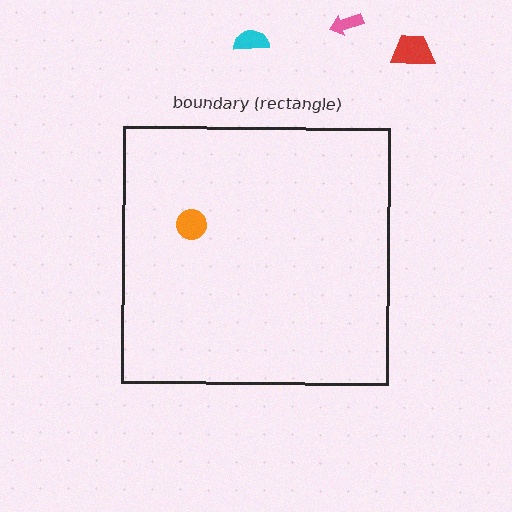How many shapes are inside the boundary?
1 inside, 3 outside.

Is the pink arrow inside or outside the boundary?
Outside.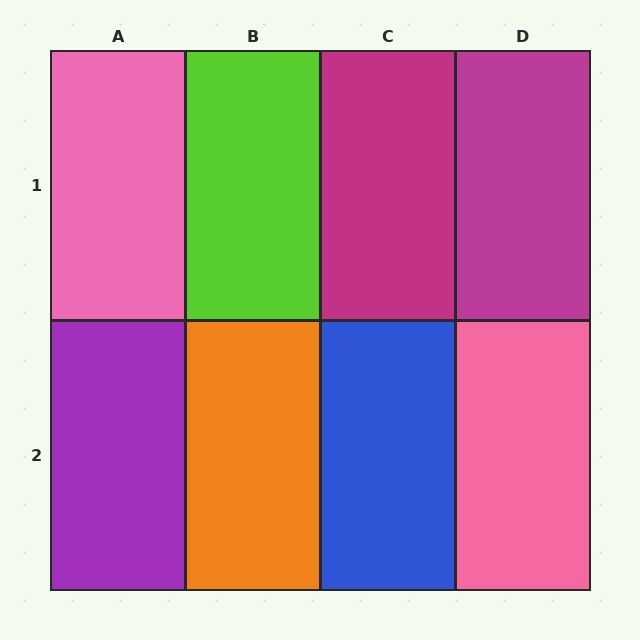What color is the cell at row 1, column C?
Magenta.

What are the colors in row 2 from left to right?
Purple, orange, blue, pink.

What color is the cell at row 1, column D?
Magenta.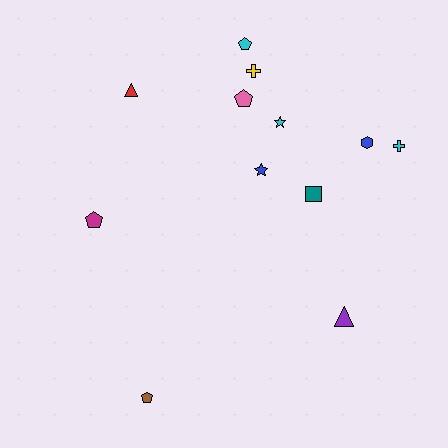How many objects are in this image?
There are 12 objects.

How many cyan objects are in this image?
There are 3 cyan objects.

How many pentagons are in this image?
There are 4 pentagons.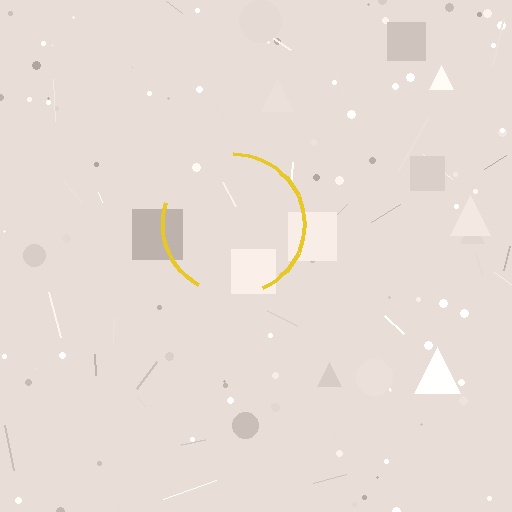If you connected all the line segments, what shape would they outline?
They would outline a circle.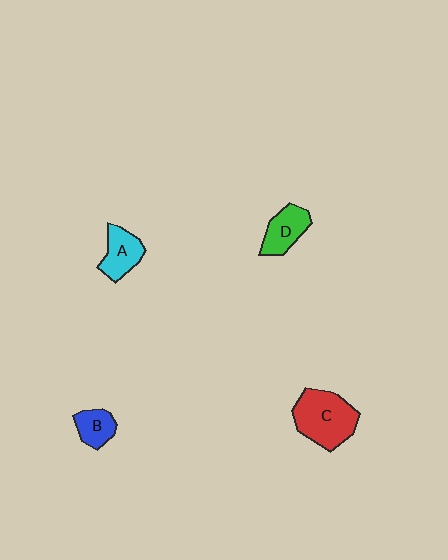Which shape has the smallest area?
Shape B (blue).